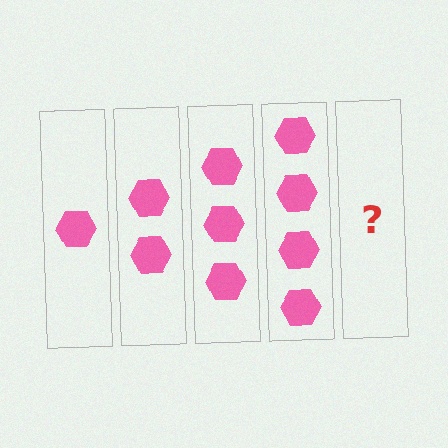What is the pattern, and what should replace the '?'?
The pattern is that each step adds one more hexagon. The '?' should be 5 hexagons.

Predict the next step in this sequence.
The next step is 5 hexagons.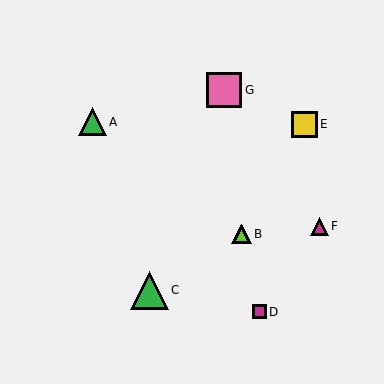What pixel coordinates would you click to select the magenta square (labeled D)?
Click at (259, 312) to select the magenta square D.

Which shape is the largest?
The green triangle (labeled C) is the largest.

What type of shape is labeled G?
Shape G is a pink square.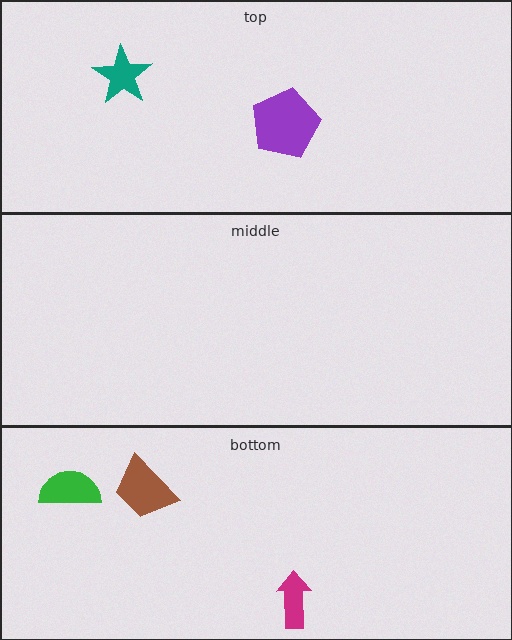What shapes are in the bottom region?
The magenta arrow, the brown trapezoid, the green semicircle.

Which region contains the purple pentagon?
The top region.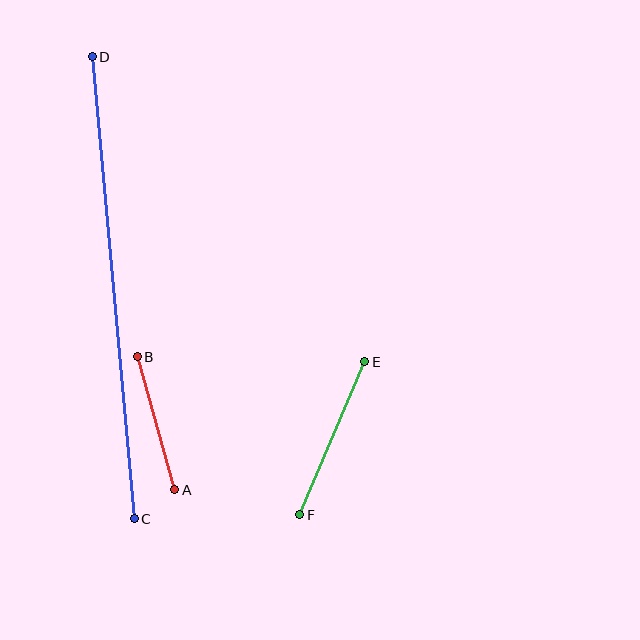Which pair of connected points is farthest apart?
Points C and D are farthest apart.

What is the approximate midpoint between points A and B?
The midpoint is at approximately (156, 423) pixels.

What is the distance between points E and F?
The distance is approximately 166 pixels.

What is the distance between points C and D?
The distance is approximately 464 pixels.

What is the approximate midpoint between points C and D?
The midpoint is at approximately (113, 288) pixels.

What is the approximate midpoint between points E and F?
The midpoint is at approximately (332, 438) pixels.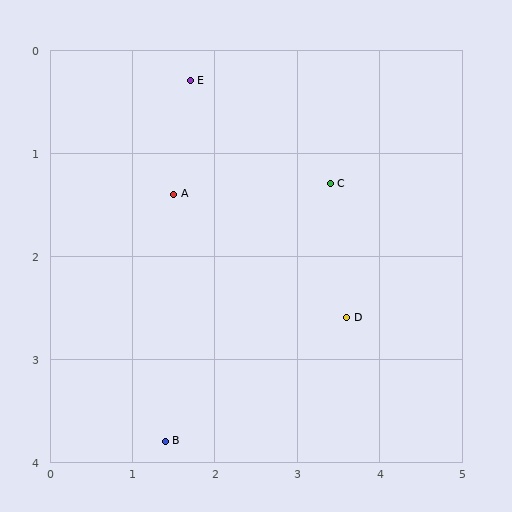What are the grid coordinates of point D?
Point D is at approximately (3.6, 2.6).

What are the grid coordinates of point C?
Point C is at approximately (3.4, 1.3).